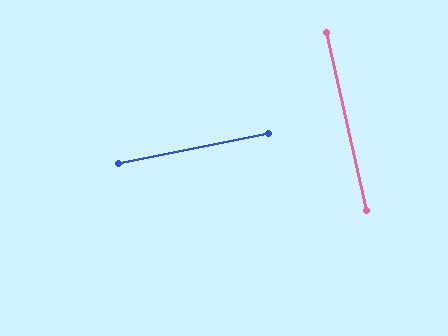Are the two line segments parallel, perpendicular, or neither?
Perpendicular — they meet at approximately 88°.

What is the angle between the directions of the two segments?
Approximately 88 degrees.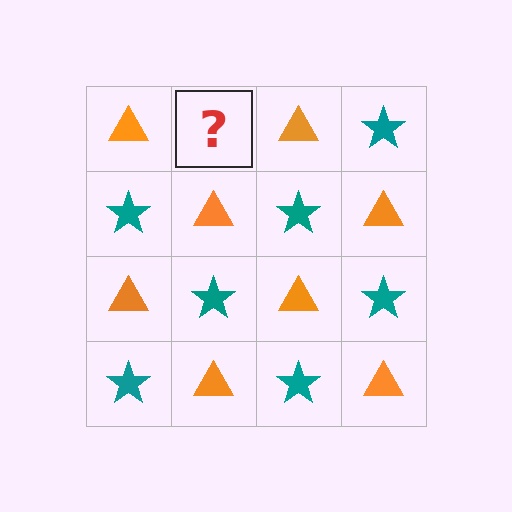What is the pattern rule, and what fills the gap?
The rule is that it alternates orange triangle and teal star in a checkerboard pattern. The gap should be filled with a teal star.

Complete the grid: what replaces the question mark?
The question mark should be replaced with a teal star.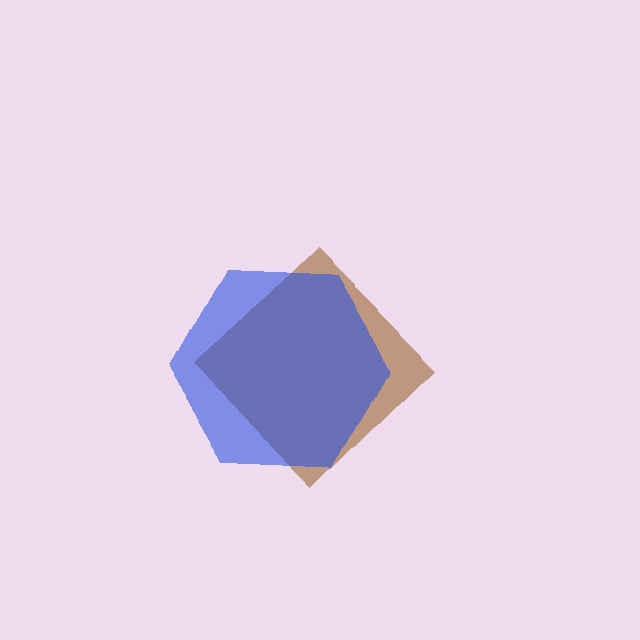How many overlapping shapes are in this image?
There are 2 overlapping shapes in the image.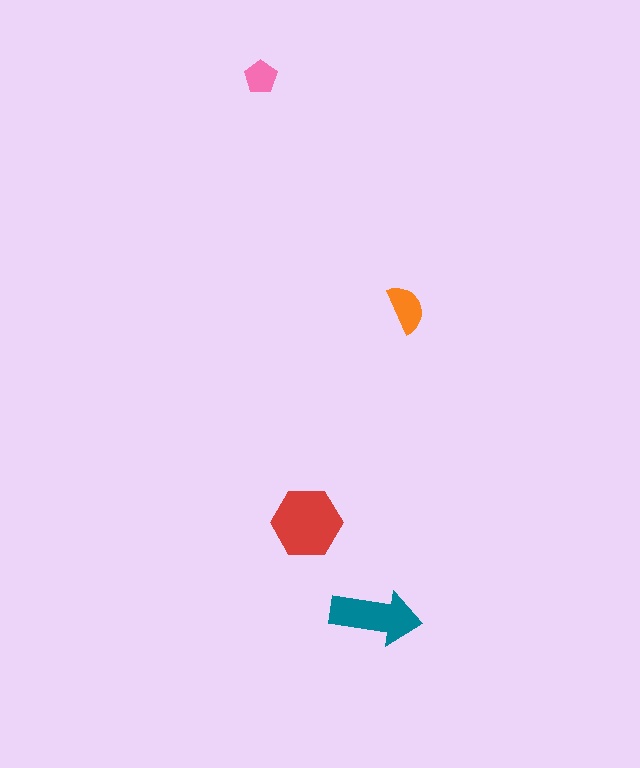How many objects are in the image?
There are 4 objects in the image.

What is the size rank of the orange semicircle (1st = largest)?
3rd.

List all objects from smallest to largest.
The pink pentagon, the orange semicircle, the teal arrow, the red hexagon.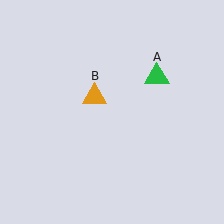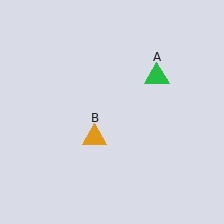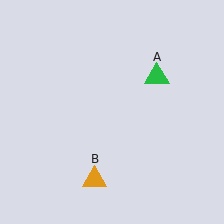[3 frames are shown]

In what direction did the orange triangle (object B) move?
The orange triangle (object B) moved down.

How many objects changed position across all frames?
1 object changed position: orange triangle (object B).